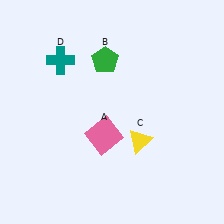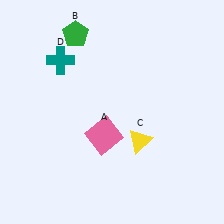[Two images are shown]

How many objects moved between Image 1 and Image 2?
1 object moved between the two images.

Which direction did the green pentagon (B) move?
The green pentagon (B) moved left.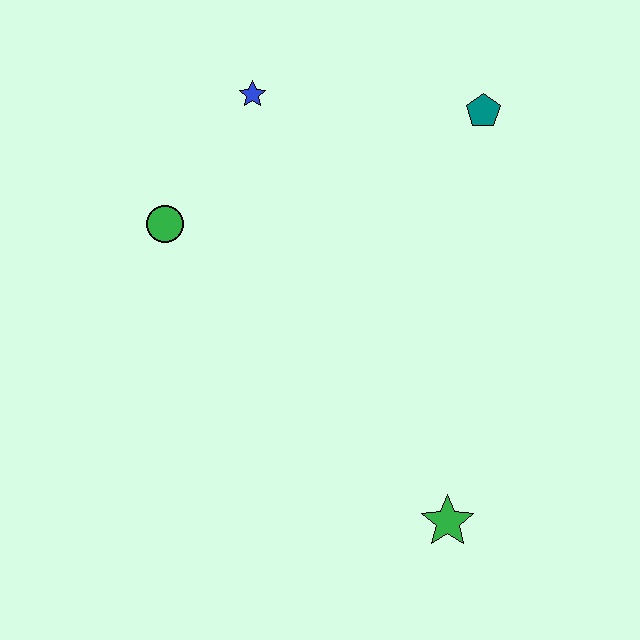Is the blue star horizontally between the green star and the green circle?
Yes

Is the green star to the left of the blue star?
No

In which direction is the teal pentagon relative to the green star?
The teal pentagon is above the green star.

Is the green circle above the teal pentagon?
No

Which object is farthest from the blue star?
The green star is farthest from the blue star.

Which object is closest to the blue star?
The green circle is closest to the blue star.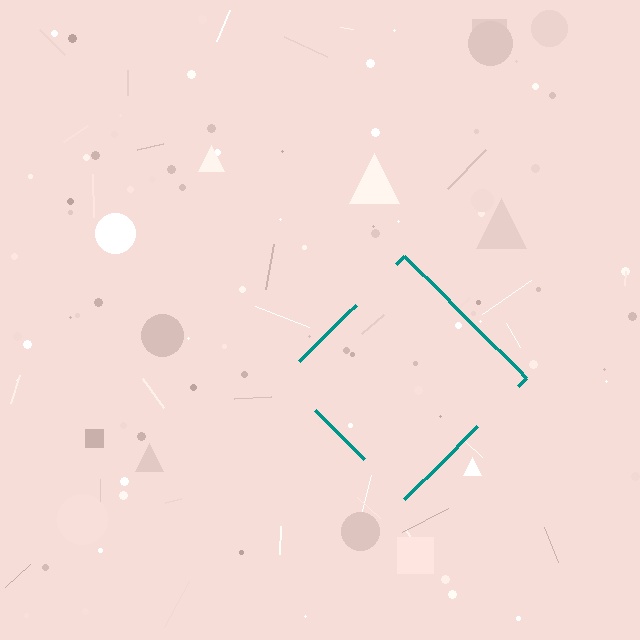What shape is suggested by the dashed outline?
The dashed outline suggests a diamond.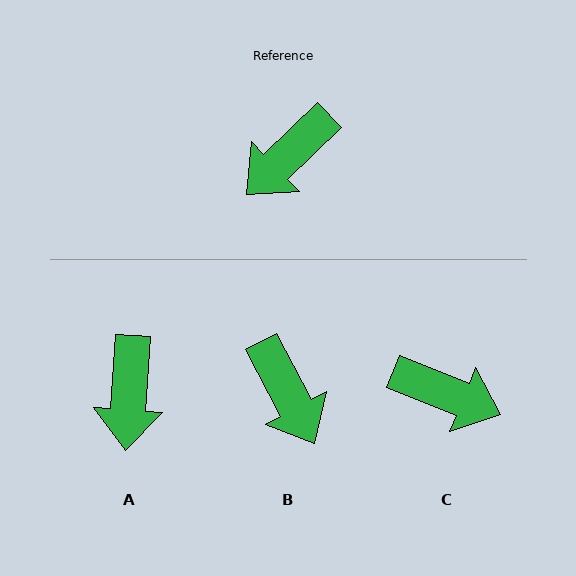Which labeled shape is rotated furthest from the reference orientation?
C, about 115 degrees away.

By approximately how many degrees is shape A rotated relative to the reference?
Approximately 43 degrees counter-clockwise.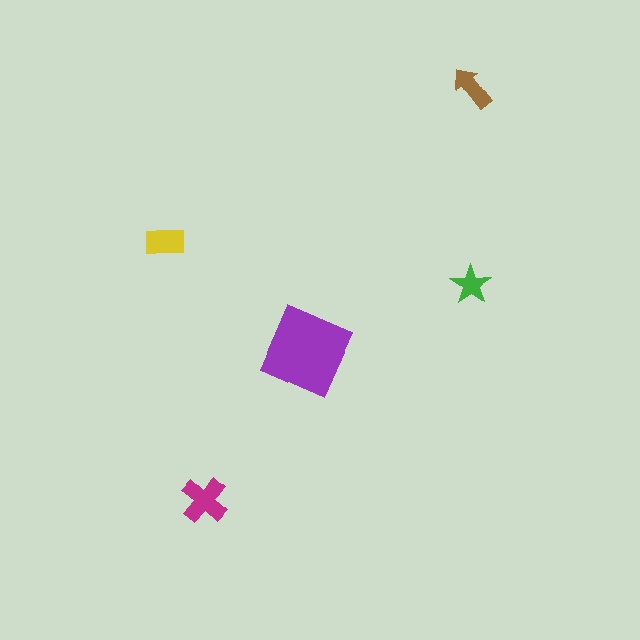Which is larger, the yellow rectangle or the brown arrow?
The yellow rectangle.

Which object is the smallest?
The green star.